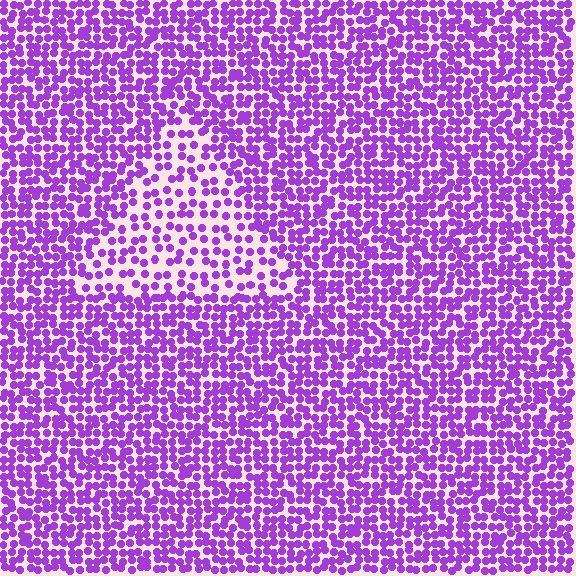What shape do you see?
I see a triangle.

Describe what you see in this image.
The image contains small purple elements arranged at two different densities. A triangle-shaped region is visible where the elements are less densely packed than the surrounding area.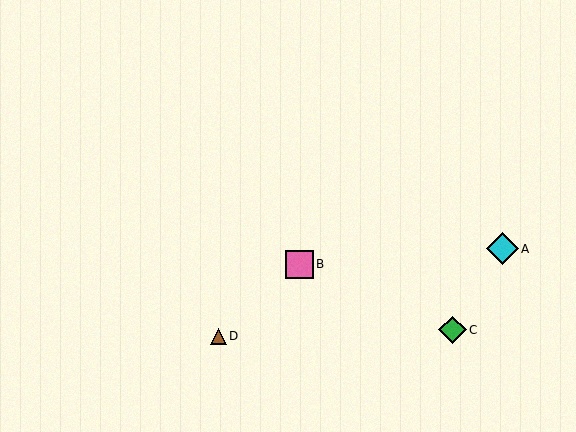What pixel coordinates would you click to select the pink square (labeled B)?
Click at (299, 264) to select the pink square B.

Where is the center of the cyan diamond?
The center of the cyan diamond is at (503, 249).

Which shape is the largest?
The cyan diamond (labeled A) is the largest.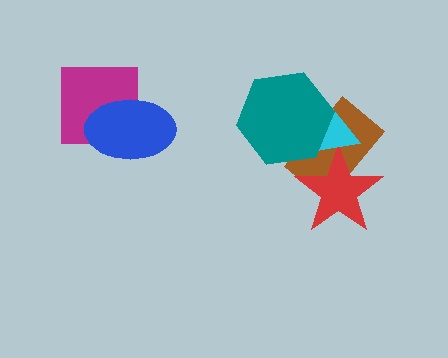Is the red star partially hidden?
Yes, it is partially covered by another shape.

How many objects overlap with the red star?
2 objects overlap with the red star.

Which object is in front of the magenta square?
The blue ellipse is in front of the magenta square.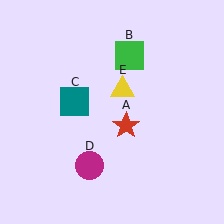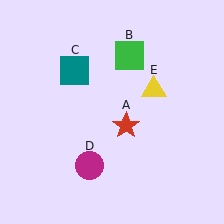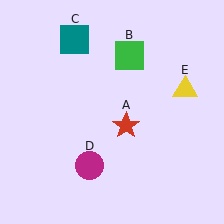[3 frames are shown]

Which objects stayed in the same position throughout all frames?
Red star (object A) and green square (object B) and magenta circle (object D) remained stationary.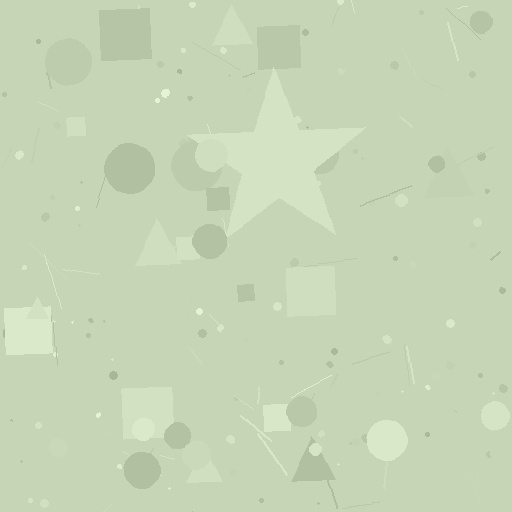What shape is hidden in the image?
A star is hidden in the image.